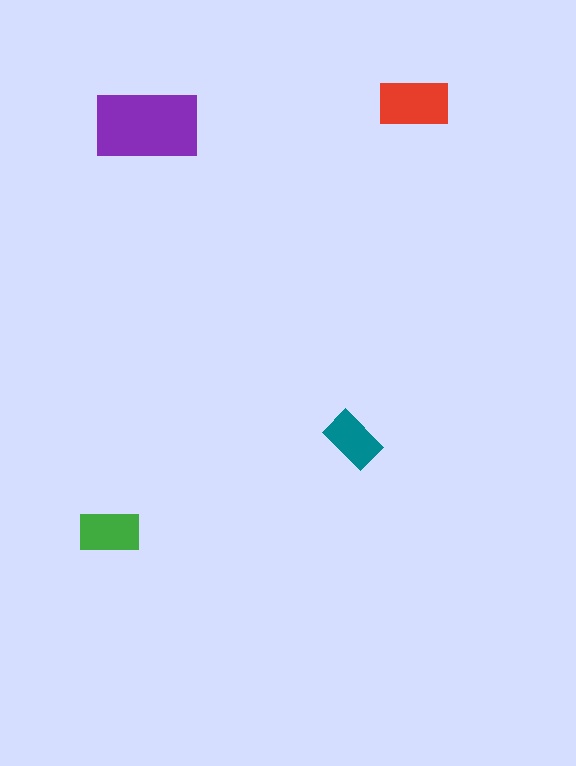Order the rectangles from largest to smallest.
the purple one, the red one, the green one, the teal one.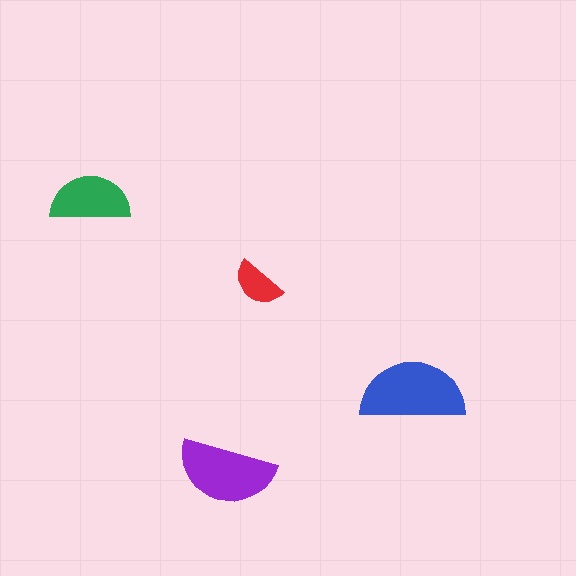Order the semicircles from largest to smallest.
the blue one, the purple one, the green one, the red one.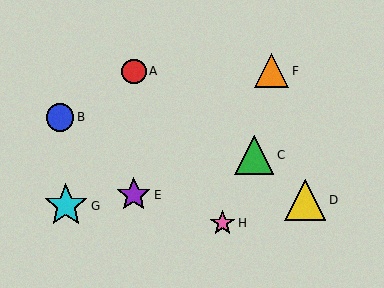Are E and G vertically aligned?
No, E is at x≈134 and G is at x≈66.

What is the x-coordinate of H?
Object H is at x≈223.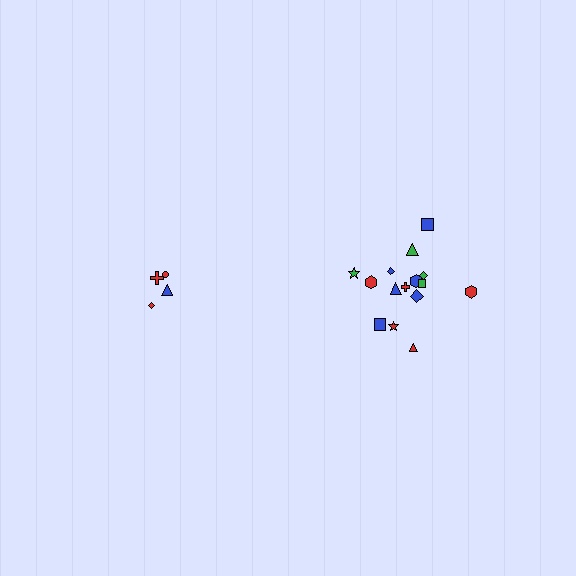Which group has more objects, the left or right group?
The right group.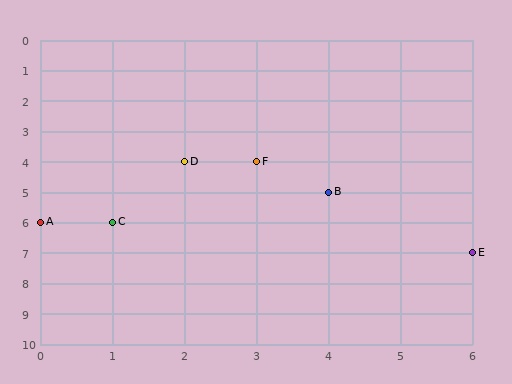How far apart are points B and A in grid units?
Points B and A are 4 columns and 1 row apart (about 4.1 grid units diagonally).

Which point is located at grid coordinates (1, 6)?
Point C is at (1, 6).